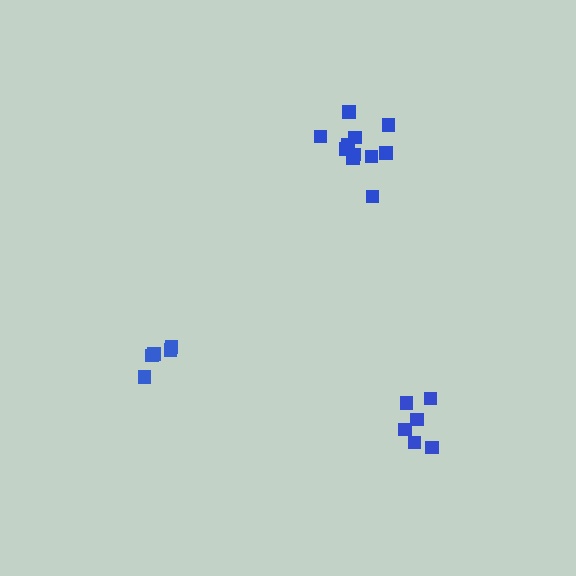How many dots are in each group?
Group 1: 6 dots, Group 2: 5 dots, Group 3: 11 dots (22 total).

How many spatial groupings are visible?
There are 3 spatial groupings.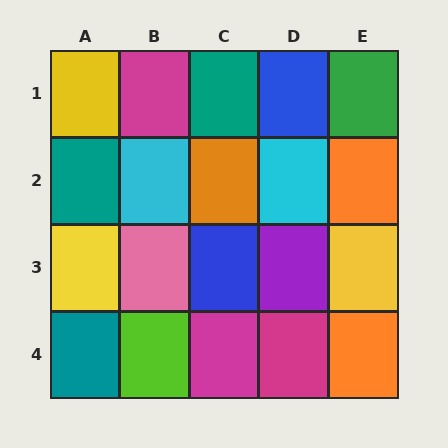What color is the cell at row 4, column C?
Magenta.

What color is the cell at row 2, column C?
Orange.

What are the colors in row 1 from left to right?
Yellow, magenta, teal, blue, green.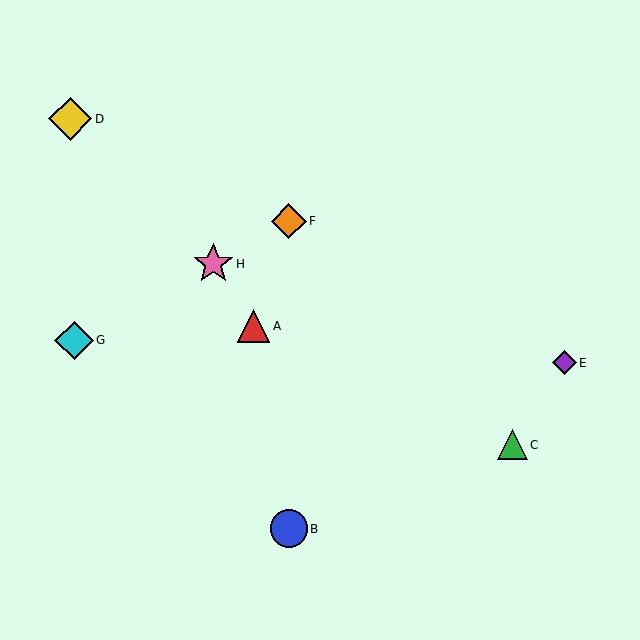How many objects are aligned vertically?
2 objects (B, F) are aligned vertically.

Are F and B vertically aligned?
Yes, both are at x≈289.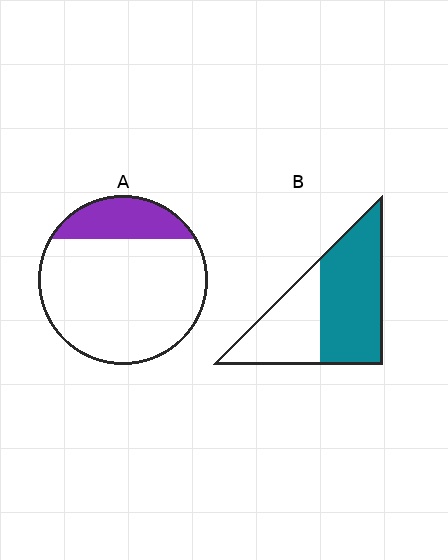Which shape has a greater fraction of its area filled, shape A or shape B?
Shape B.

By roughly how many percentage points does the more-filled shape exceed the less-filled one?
By roughly 40 percentage points (B over A).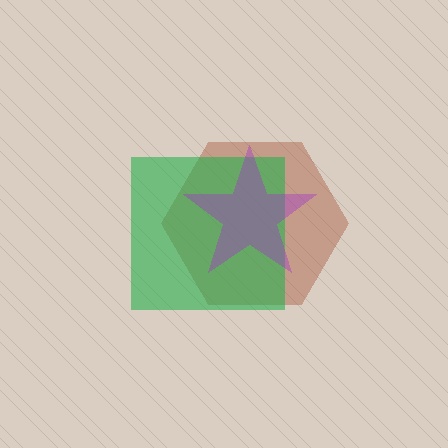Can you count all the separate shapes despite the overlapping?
Yes, there are 3 separate shapes.